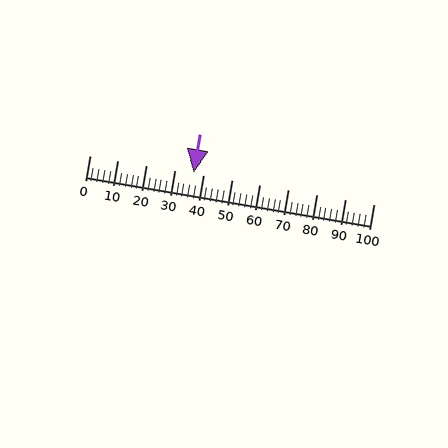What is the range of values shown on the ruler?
The ruler shows values from 0 to 100.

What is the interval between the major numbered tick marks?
The major tick marks are spaced 10 units apart.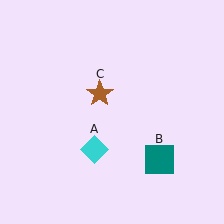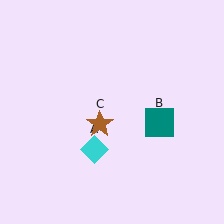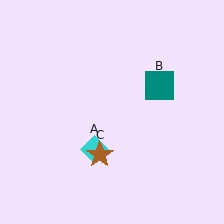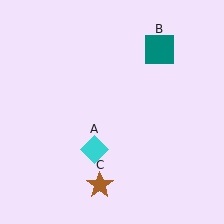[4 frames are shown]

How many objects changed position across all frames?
2 objects changed position: teal square (object B), brown star (object C).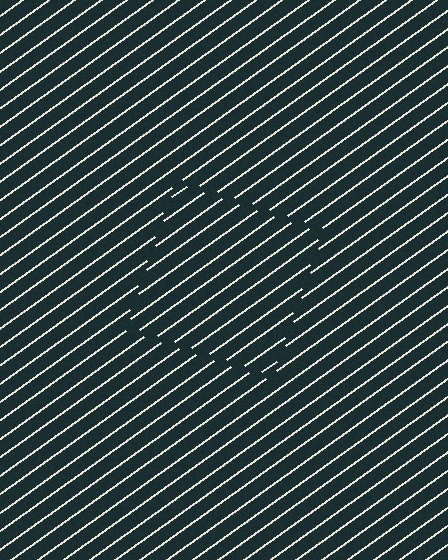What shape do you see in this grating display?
An illusory square. The interior of the shape contains the same grating, shifted by half a period — the contour is defined by the phase discontinuity where line-ends from the inner and outer gratings abut.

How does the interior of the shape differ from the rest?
The interior of the shape contains the same grating, shifted by half a period — the contour is defined by the phase discontinuity where line-ends from the inner and outer gratings abut.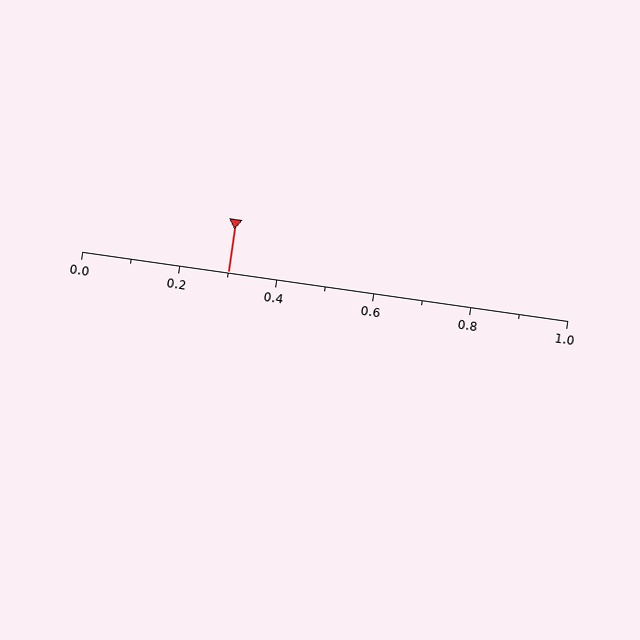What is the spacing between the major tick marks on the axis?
The major ticks are spaced 0.2 apart.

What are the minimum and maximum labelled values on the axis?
The axis runs from 0.0 to 1.0.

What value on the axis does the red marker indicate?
The marker indicates approximately 0.3.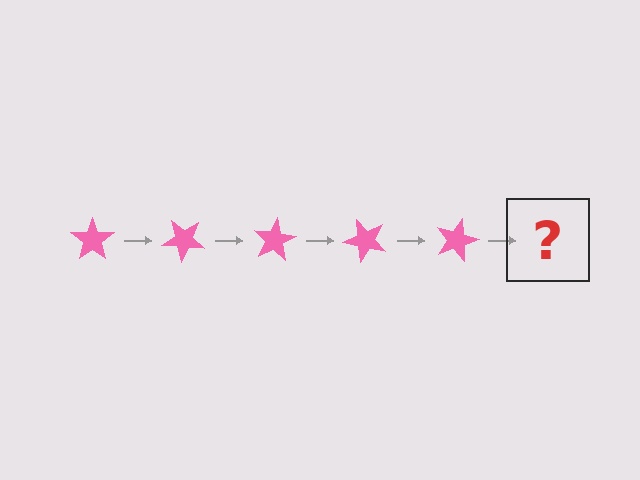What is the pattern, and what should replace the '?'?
The pattern is that the star rotates 40 degrees each step. The '?' should be a pink star rotated 200 degrees.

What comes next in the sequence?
The next element should be a pink star rotated 200 degrees.